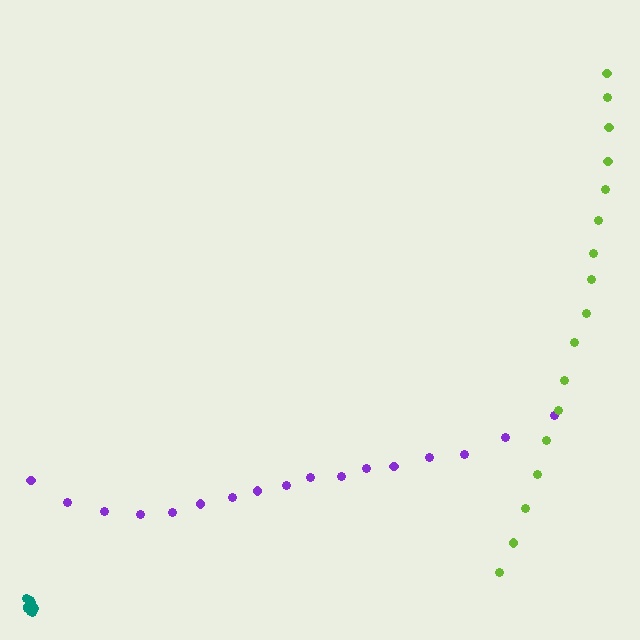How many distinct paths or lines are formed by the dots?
There are 3 distinct paths.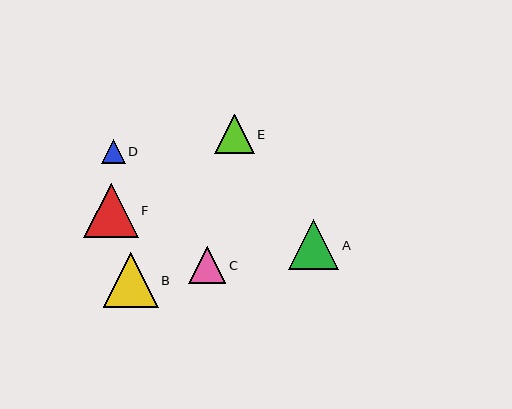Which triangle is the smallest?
Triangle D is the smallest with a size of approximately 24 pixels.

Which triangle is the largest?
Triangle B is the largest with a size of approximately 55 pixels.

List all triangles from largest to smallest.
From largest to smallest: B, F, A, E, C, D.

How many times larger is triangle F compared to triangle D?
Triangle F is approximately 2.3 times the size of triangle D.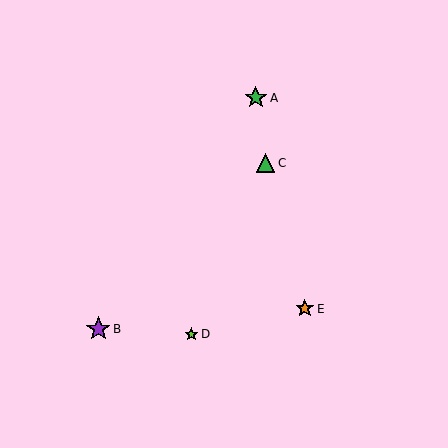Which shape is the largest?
The purple star (labeled B) is the largest.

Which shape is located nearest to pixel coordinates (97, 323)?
The purple star (labeled B) at (98, 329) is nearest to that location.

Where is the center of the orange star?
The center of the orange star is at (305, 309).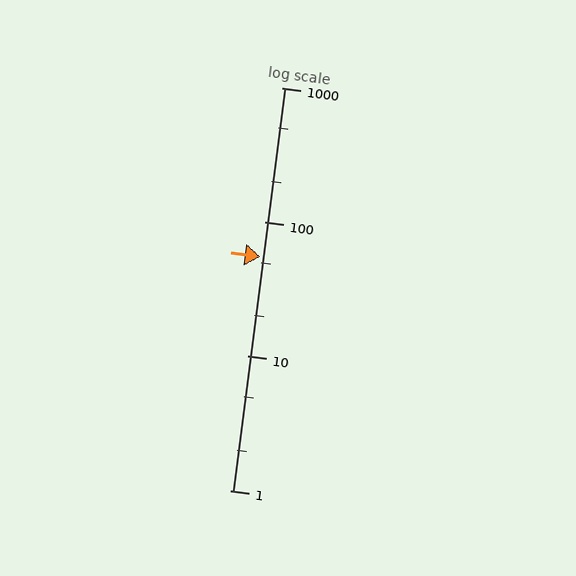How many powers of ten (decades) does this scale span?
The scale spans 3 decades, from 1 to 1000.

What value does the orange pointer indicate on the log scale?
The pointer indicates approximately 55.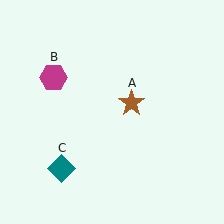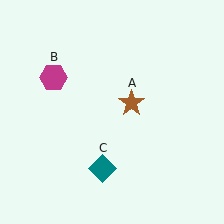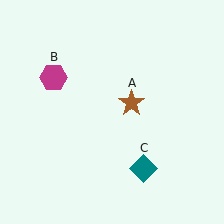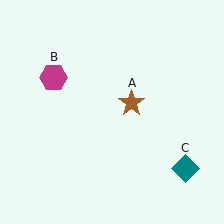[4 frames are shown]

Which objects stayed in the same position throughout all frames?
Brown star (object A) and magenta hexagon (object B) remained stationary.